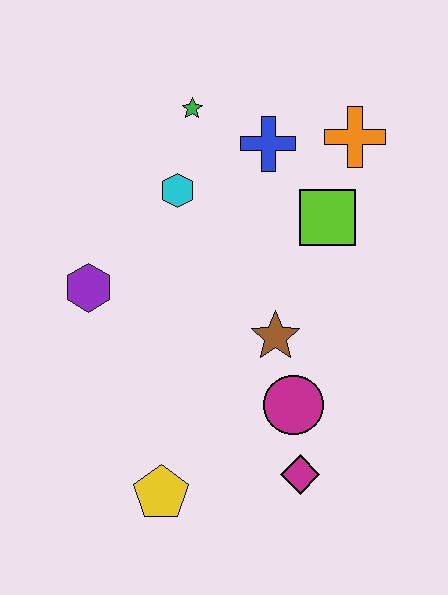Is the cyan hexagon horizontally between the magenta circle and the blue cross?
No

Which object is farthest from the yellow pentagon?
The orange cross is farthest from the yellow pentagon.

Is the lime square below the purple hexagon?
No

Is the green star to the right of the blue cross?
No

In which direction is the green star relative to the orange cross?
The green star is to the left of the orange cross.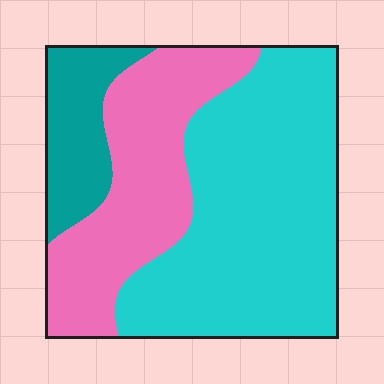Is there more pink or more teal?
Pink.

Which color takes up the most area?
Cyan, at roughly 55%.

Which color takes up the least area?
Teal, at roughly 15%.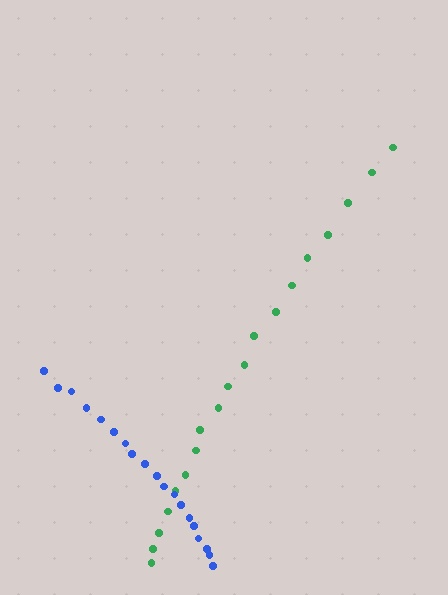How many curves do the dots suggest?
There are 2 distinct paths.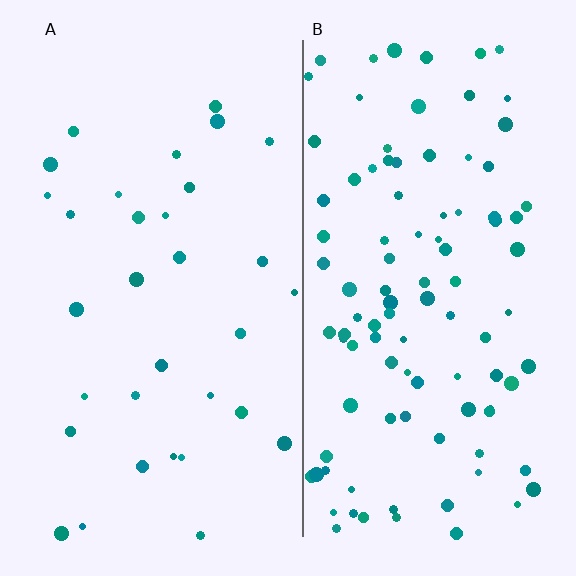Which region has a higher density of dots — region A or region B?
B (the right).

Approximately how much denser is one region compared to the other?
Approximately 3.2× — region B over region A.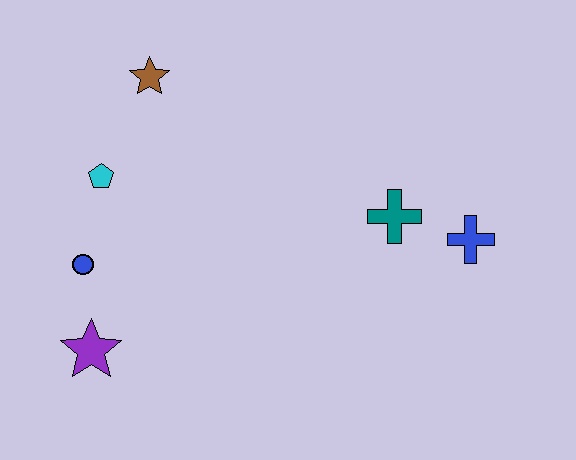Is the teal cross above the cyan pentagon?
No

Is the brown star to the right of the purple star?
Yes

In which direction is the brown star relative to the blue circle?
The brown star is above the blue circle.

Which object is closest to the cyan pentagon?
The blue circle is closest to the cyan pentagon.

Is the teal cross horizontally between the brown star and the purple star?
No